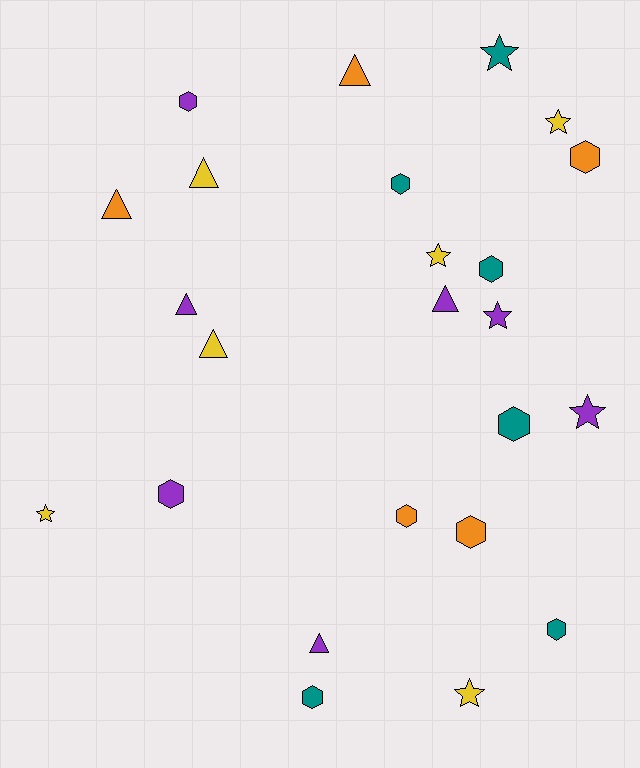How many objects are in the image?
There are 24 objects.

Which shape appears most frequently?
Hexagon, with 10 objects.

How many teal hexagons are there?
There are 5 teal hexagons.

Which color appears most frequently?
Purple, with 7 objects.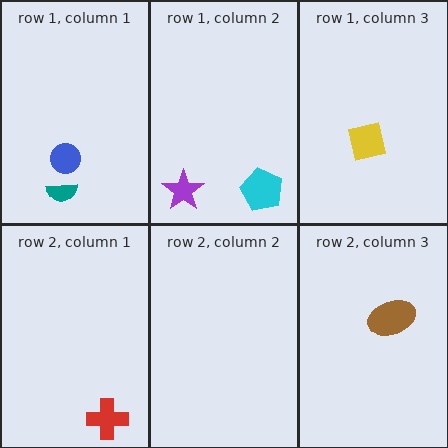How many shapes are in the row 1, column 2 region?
2.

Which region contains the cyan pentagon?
The row 1, column 2 region.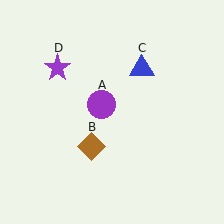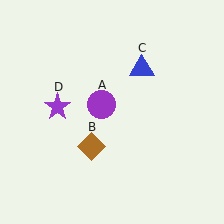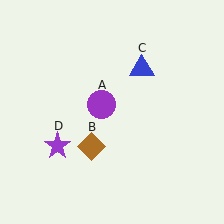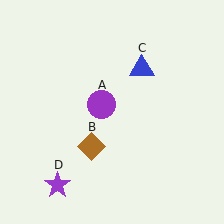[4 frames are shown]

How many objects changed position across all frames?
1 object changed position: purple star (object D).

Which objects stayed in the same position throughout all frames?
Purple circle (object A) and brown diamond (object B) and blue triangle (object C) remained stationary.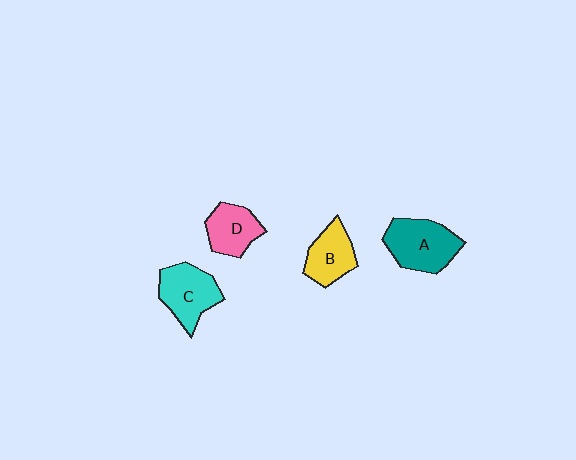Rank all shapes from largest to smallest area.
From largest to smallest: A (teal), C (cyan), B (yellow), D (pink).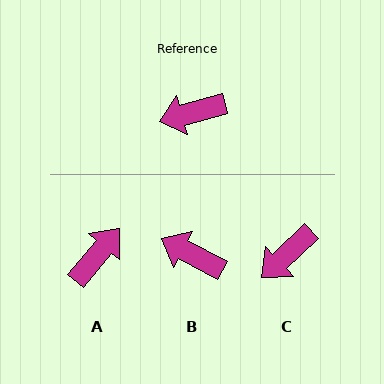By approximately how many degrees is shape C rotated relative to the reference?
Approximately 28 degrees counter-clockwise.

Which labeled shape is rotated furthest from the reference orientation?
A, about 145 degrees away.